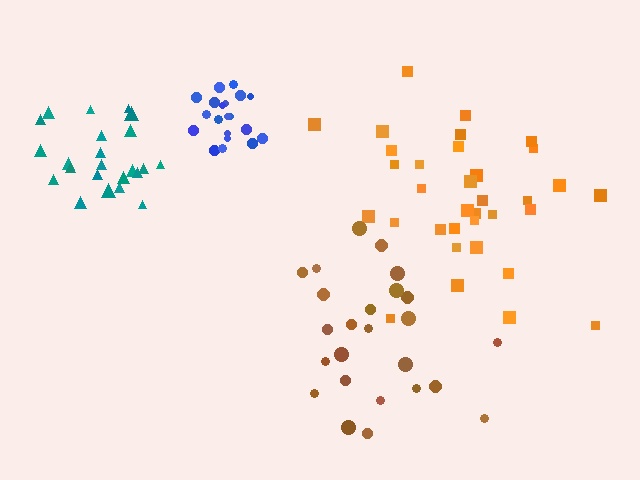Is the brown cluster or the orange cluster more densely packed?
Brown.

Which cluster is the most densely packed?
Blue.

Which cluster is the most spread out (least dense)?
Orange.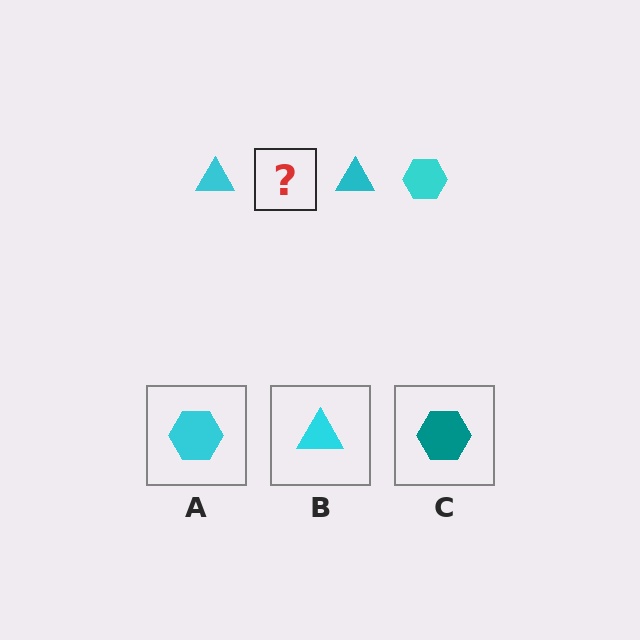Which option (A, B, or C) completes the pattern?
A.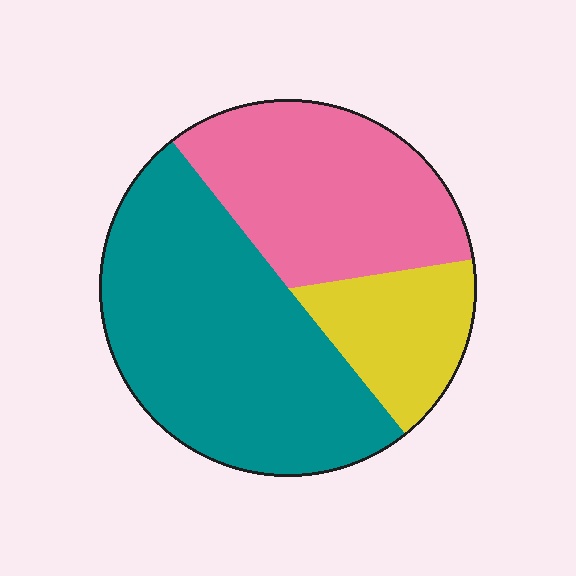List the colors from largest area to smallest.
From largest to smallest: teal, pink, yellow.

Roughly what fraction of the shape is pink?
Pink takes up about one third (1/3) of the shape.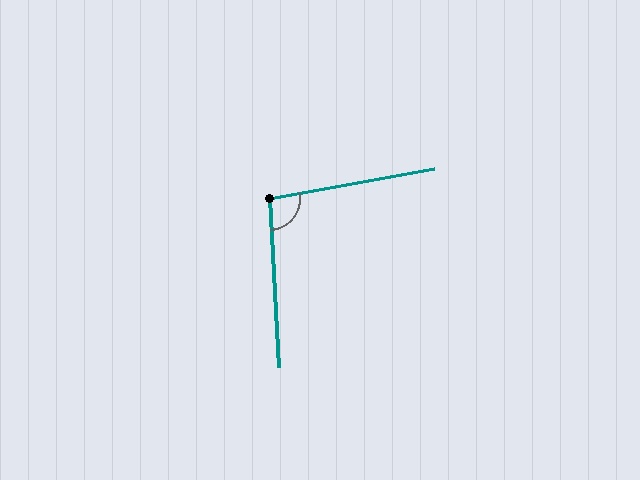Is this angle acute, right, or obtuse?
It is obtuse.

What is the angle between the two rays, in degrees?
Approximately 97 degrees.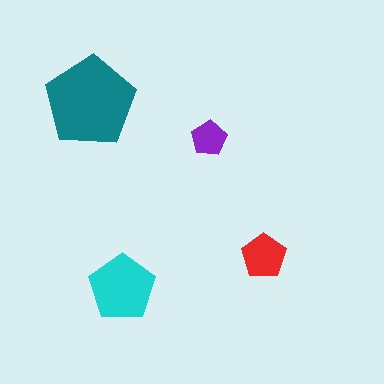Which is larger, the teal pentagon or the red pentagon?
The teal one.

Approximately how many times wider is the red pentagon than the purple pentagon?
About 1.5 times wider.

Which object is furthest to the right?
The red pentagon is rightmost.